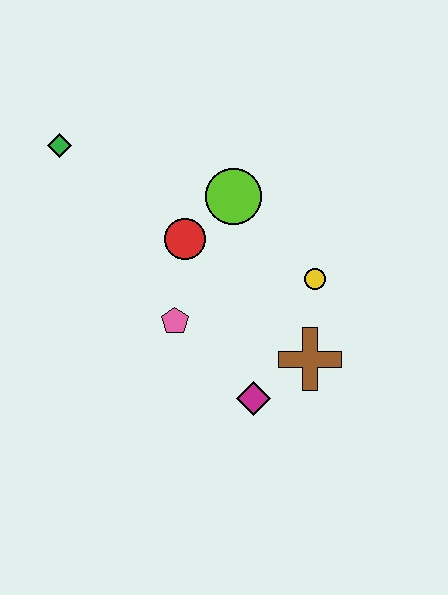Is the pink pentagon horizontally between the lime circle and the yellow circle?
No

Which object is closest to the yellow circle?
The brown cross is closest to the yellow circle.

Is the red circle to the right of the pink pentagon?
Yes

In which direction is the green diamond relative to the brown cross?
The green diamond is to the left of the brown cross.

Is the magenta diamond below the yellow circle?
Yes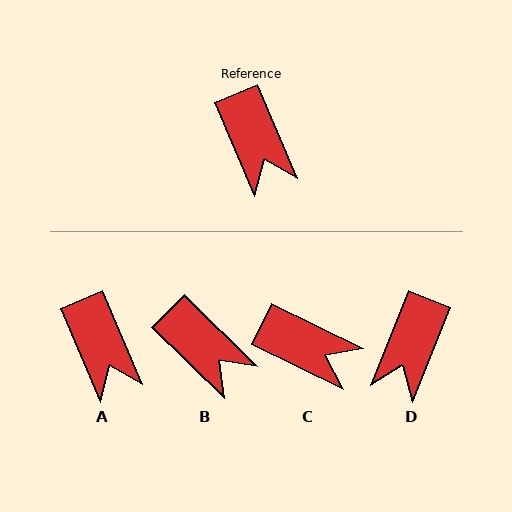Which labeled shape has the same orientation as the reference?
A.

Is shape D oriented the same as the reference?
No, it is off by about 45 degrees.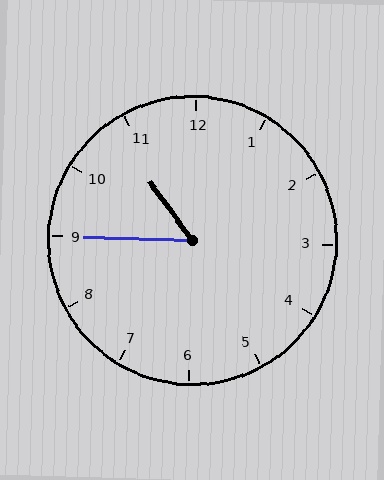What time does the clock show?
10:45.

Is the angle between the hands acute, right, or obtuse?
It is acute.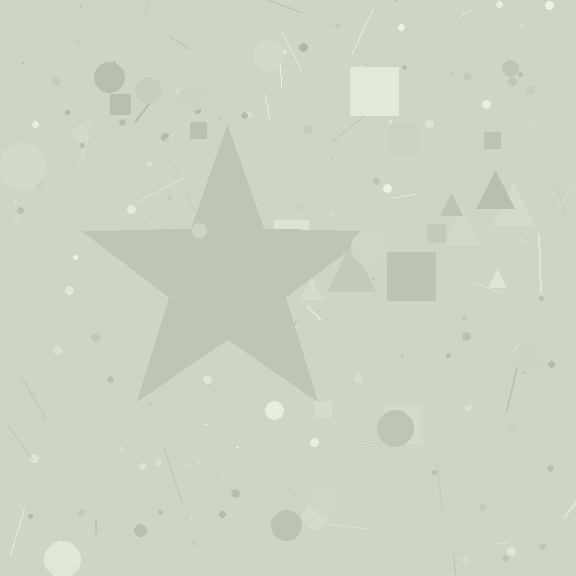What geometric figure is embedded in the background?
A star is embedded in the background.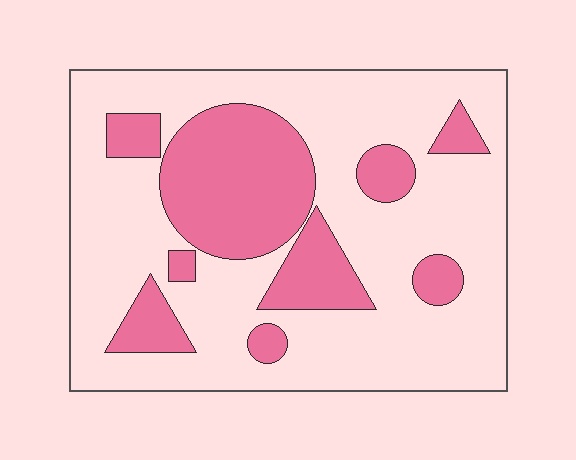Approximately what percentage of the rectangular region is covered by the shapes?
Approximately 30%.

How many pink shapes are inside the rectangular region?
9.